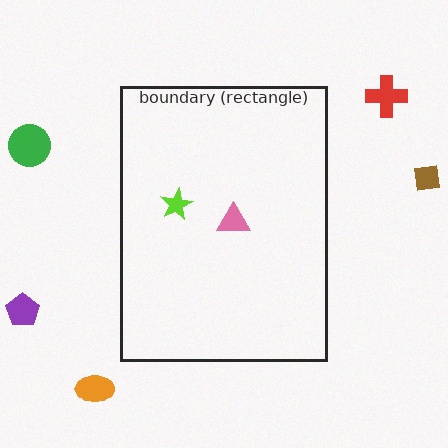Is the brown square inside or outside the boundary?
Outside.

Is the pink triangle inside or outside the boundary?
Inside.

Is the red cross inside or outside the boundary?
Outside.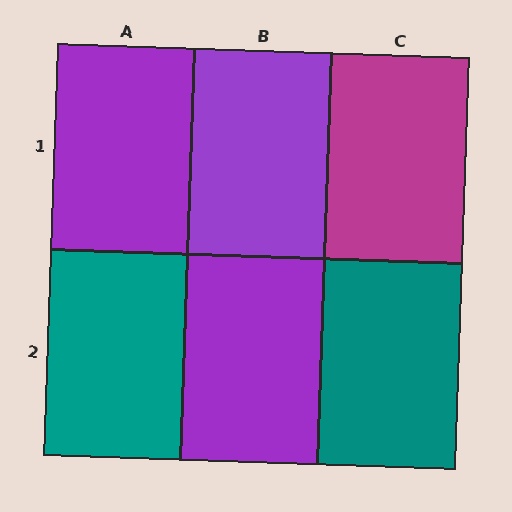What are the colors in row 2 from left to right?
Teal, purple, teal.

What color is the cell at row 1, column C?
Magenta.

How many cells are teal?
2 cells are teal.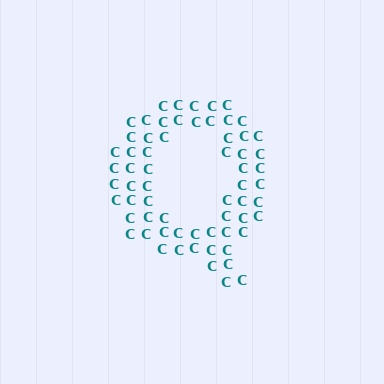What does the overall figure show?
The overall figure shows the letter Q.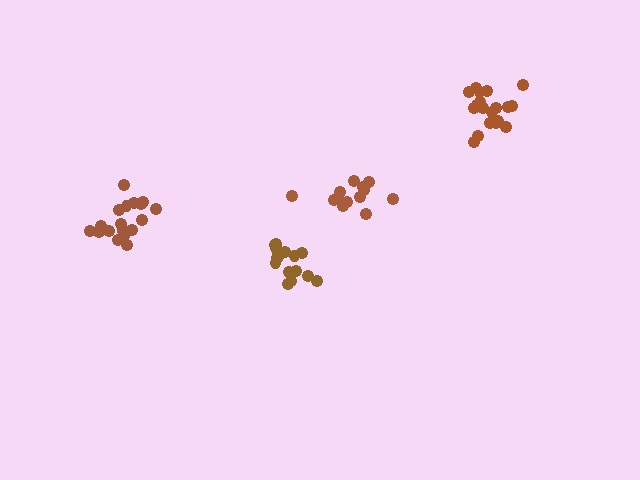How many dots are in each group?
Group 1: 18 dots, Group 2: 19 dots, Group 3: 17 dots, Group 4: 13 dots (67 total).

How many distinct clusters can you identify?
There are 4 distinct clusters.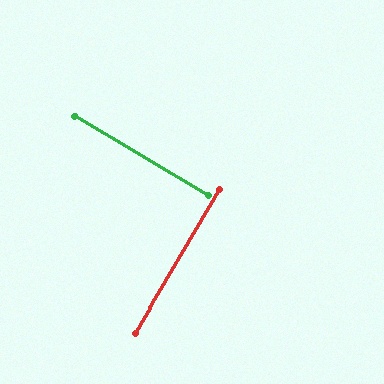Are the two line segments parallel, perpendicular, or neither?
Perpendicular — they meet at approximately 90°.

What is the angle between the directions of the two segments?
Approximately 90 degrees.